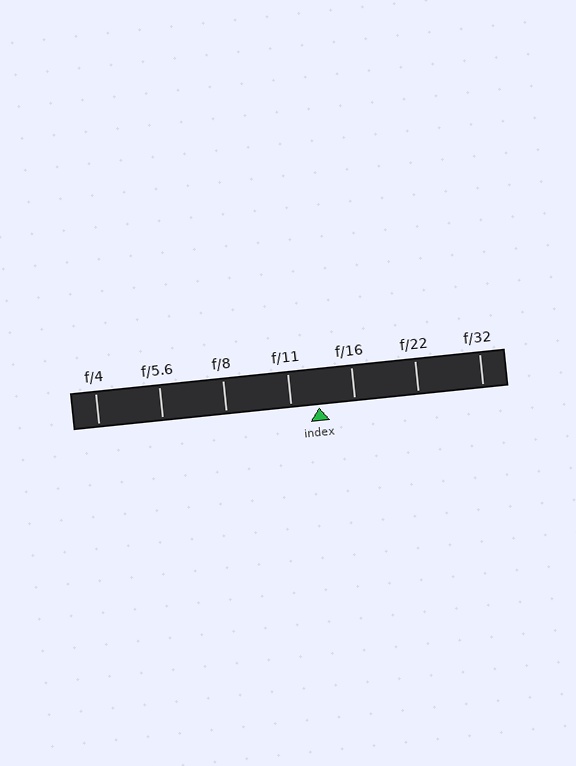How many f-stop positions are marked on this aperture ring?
There are 7 f-stop positions marked.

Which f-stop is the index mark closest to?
The index mark is closest to f/11.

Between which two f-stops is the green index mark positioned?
The index mark is between f/11 and f/16.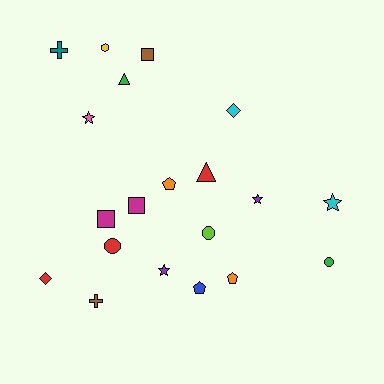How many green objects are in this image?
There are 2 green objects.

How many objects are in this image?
There are 20 objects.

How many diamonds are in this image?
There are 2 diamonds.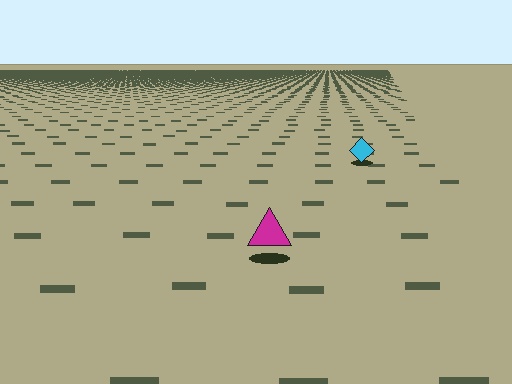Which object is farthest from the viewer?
The cyan diamond is farthest from the viewer. It appears smaller and the ground texture around it is denser.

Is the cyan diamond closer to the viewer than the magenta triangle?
No. The magenta triangle is closer — you can tell from the texture gradient: the ground texture is coarser near it.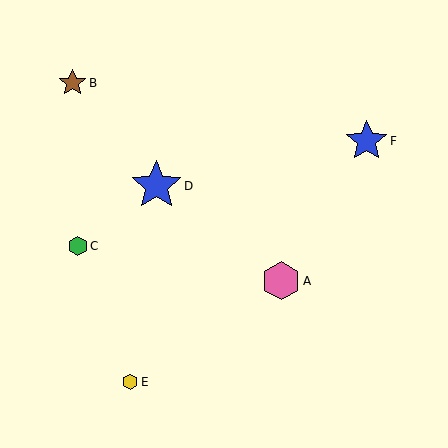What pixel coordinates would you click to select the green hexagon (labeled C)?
Click at (78, 246) to select the green hexagon C.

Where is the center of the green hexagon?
The center of the green hexagon is at (78, 246).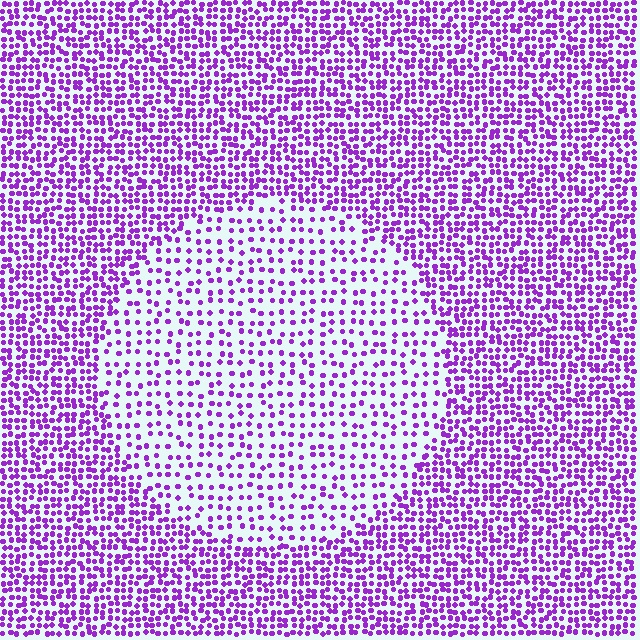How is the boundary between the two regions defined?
The boundary is defined by a change in element density (approximately 2.1x ratio). All elements are the same color, size, and shape.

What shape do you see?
I see a circle.